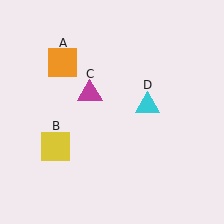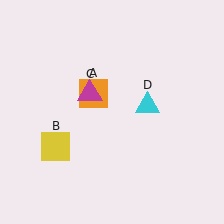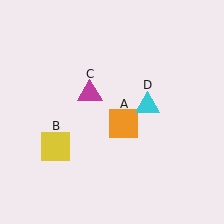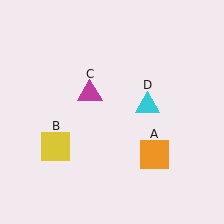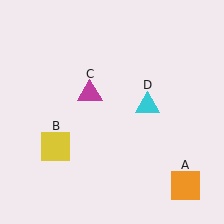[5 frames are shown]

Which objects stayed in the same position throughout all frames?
Yellow square (object B) and magenta triangle (object C) and cyan triangle (object D) remained stationary.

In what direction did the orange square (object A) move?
The orange square (object A) moved down and to the right.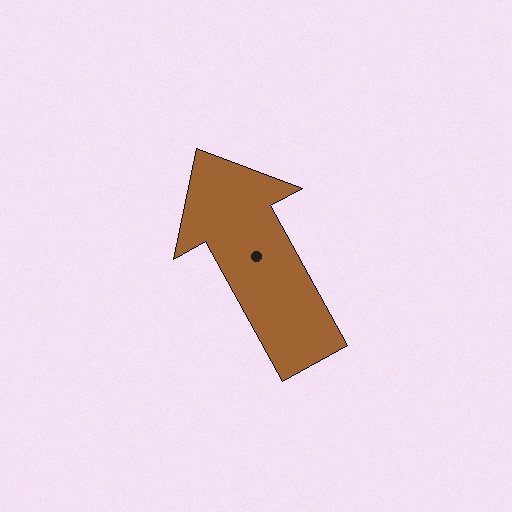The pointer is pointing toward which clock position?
Roughly 11 o'clock.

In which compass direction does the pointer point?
Northwest.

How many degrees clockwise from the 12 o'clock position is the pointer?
Approximately 331 degrees.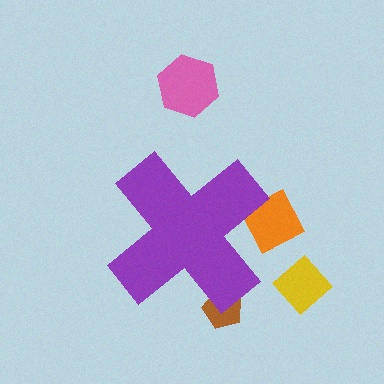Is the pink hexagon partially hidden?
No, the pink hexagon is fully visible.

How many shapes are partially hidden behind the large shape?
2 shapes are partially hidden.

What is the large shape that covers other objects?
A purple cross.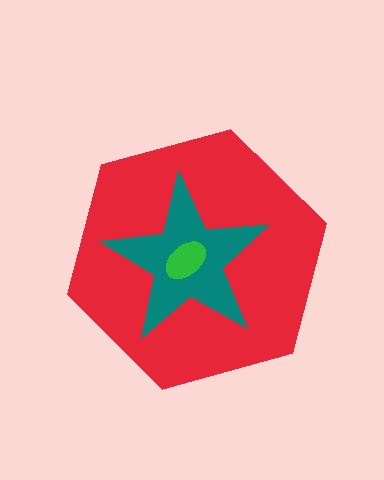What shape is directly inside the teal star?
The green ellipse.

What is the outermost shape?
The red hexagon.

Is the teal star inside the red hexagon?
Yes.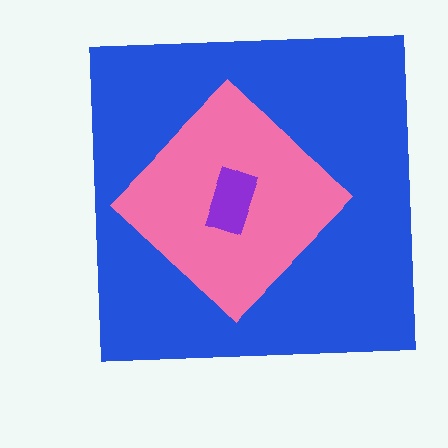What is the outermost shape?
The blue square.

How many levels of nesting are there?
3.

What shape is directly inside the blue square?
The pink diamond.